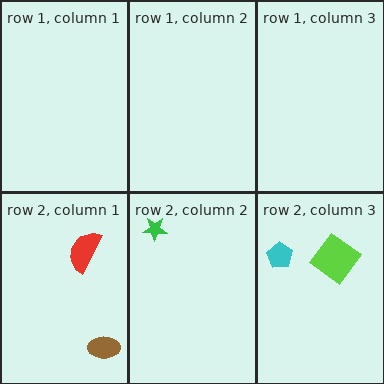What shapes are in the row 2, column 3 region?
The lime diamond, the cyan pentagon.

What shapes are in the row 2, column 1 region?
The red semicircle, the brown ellipse.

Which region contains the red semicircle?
The row 2, column 1 region.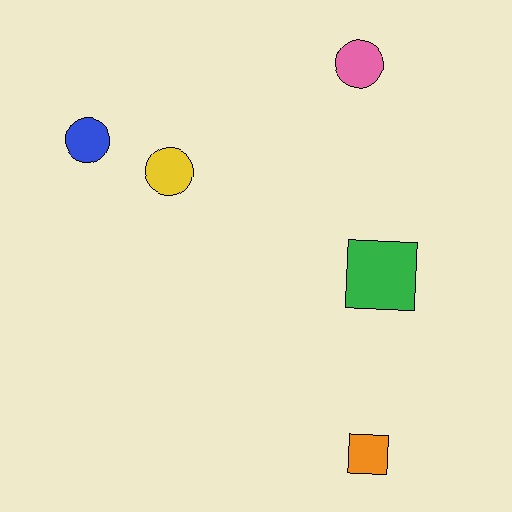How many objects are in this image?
There are 5 objects.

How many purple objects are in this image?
There are no purple objects.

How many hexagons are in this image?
There are no hexagons.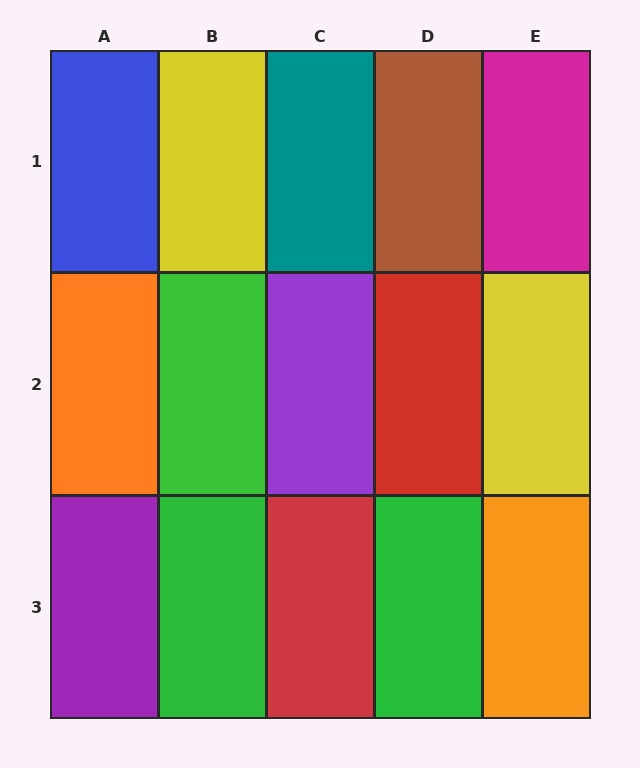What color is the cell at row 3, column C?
Red.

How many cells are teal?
1 cell is teal.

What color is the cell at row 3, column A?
Purple.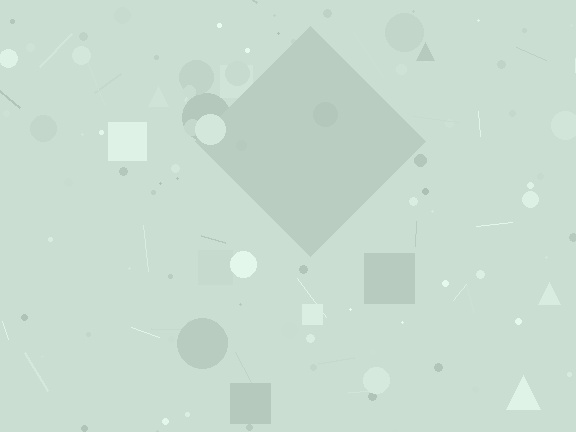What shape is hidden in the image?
A diamond is hidden in the image.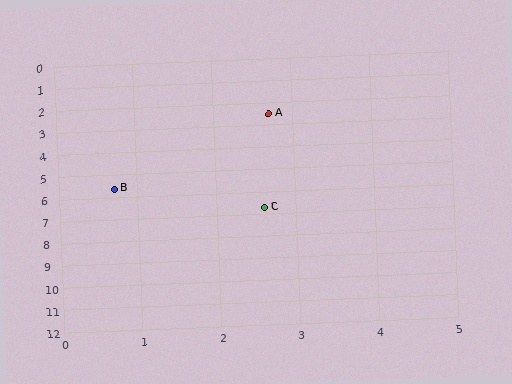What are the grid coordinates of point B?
Point B is at approximately (0.7, 5.6).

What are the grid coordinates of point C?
Point C is at approximately (2.6, 6.7).